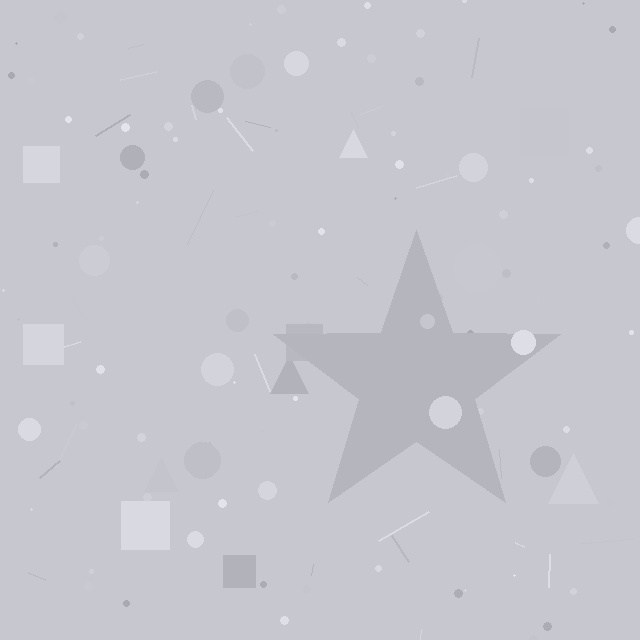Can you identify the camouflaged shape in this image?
The camouflaged shape is a star.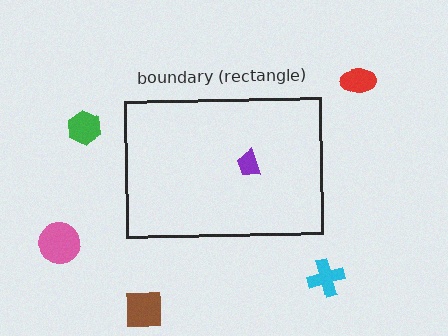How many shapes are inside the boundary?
1 inside, 5 outside.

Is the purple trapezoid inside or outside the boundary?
Inside.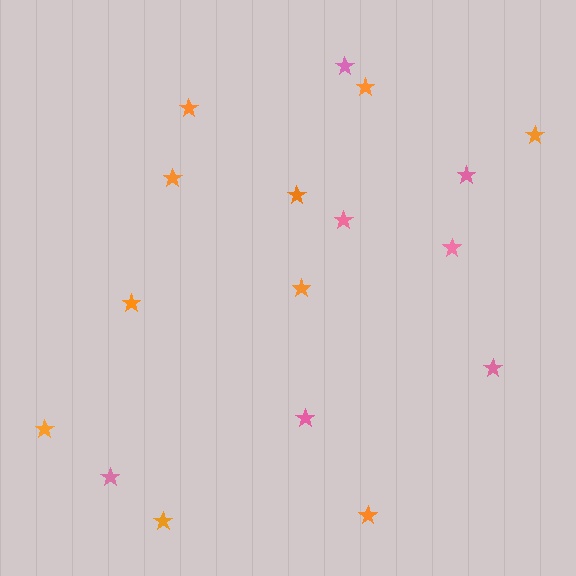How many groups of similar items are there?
There are 2 groups: one group of orange stars (10) and one group of pink stars (7).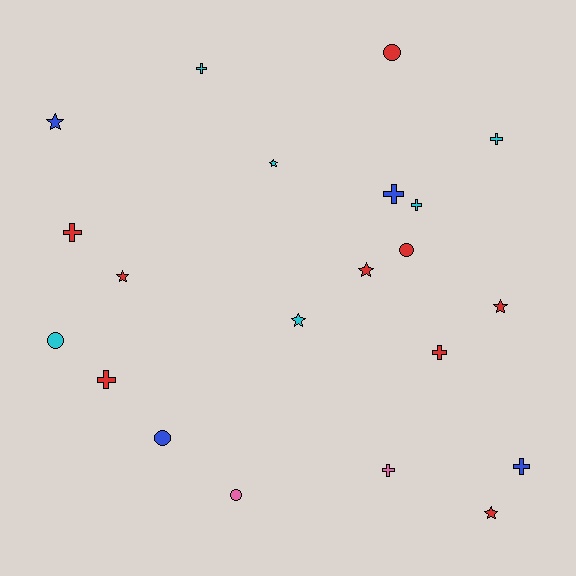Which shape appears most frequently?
Cross, with 9 objects.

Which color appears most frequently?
Red, with 9 objects.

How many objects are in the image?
There are 21 objects.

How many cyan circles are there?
There is 1 cyan circle.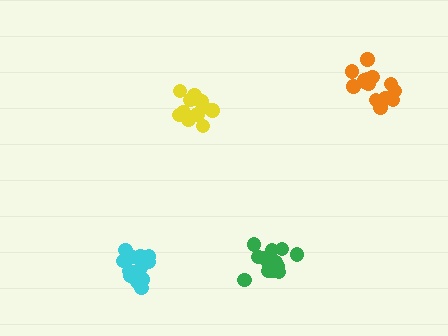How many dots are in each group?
Group 1: 13 dots, Group 2: 11 dots, Group 3: 16 dots, Group 4: 14 dots (54 total).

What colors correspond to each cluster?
The clusters are colored: cyan, yellow, orange, green.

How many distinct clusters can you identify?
There are 4 distinct clusters.